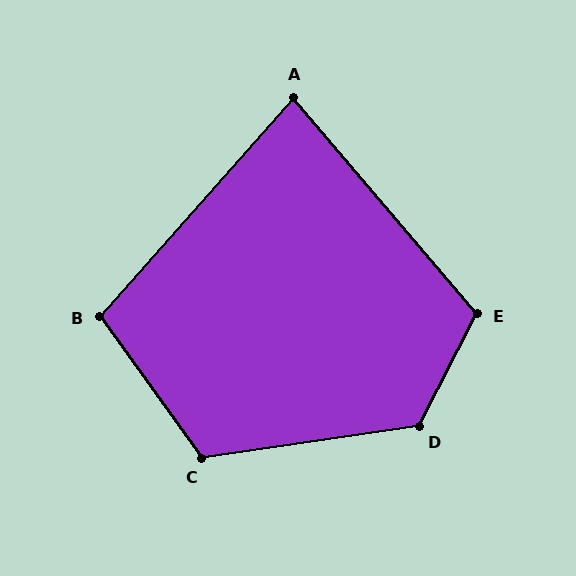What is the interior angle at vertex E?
Approximately 113 degrees (obtuse).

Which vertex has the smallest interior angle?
A, at approximately 82 degrees.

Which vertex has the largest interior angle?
D, at approximately 125 degrees.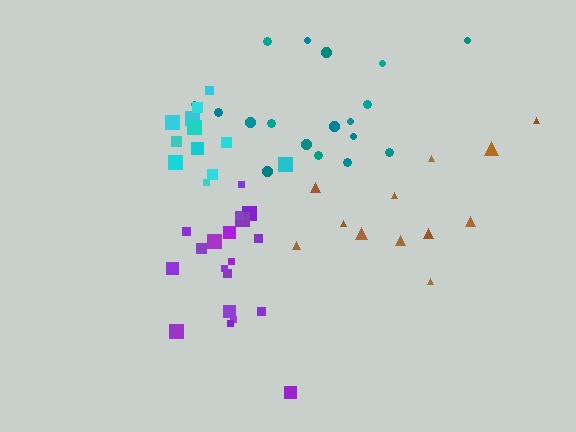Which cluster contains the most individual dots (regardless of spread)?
Purple (19).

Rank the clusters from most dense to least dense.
purple, cyan, teal, brown.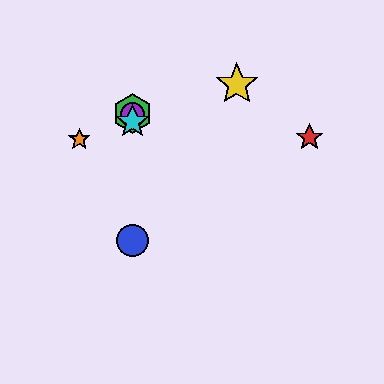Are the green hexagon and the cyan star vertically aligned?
Yes, both are at x≈133.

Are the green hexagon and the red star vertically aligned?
No, the green hexagon is at x≈133 and the red star is at x≈310.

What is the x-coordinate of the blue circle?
The blue circle is at x≈133.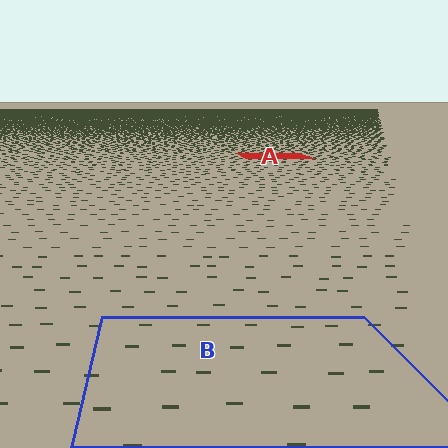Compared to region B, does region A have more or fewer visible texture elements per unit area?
Region A has more texture elements per unit area — they are packed more densely because it is farther away.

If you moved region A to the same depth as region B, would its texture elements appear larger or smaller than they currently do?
They would appear larger. At a closer depth, the same texture elements are projected at a bigger on-screen size.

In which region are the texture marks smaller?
The texture marks are smaller in region A, because it is farther away.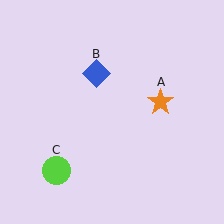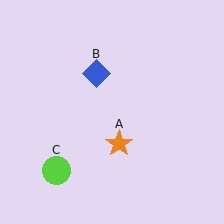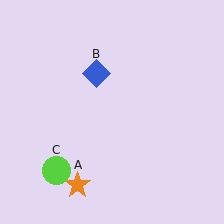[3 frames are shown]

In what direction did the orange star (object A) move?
The orange star (object A) moved down and to the left.